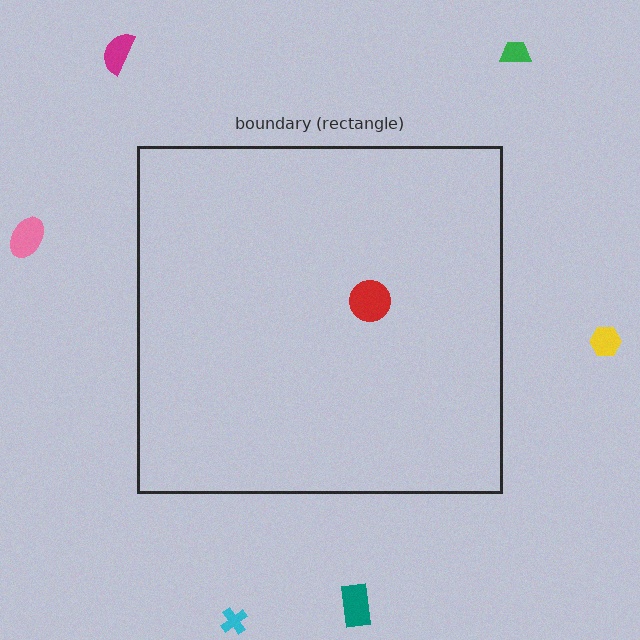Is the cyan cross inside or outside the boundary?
Outside.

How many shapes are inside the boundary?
1 inside, 6 outside.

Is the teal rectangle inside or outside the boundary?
Outside.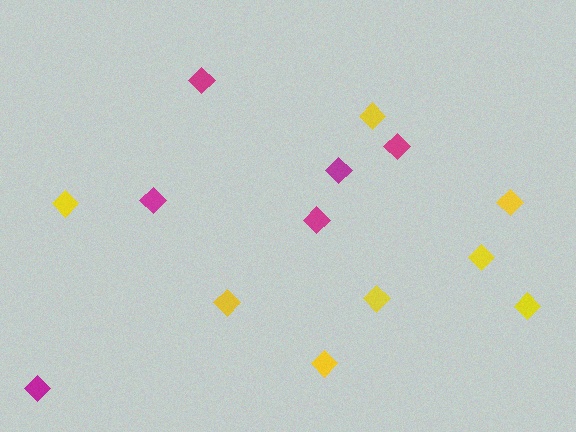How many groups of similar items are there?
There are 2 groups: one group of magenta diamonds (6) and one group of yellow diamonds (8).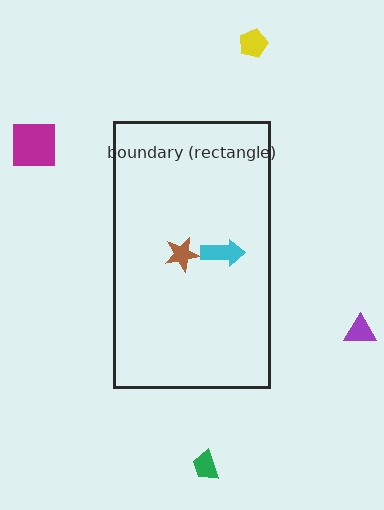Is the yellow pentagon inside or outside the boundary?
Outside.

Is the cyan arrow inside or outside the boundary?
Inside.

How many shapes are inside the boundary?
2 inside, 4 outside.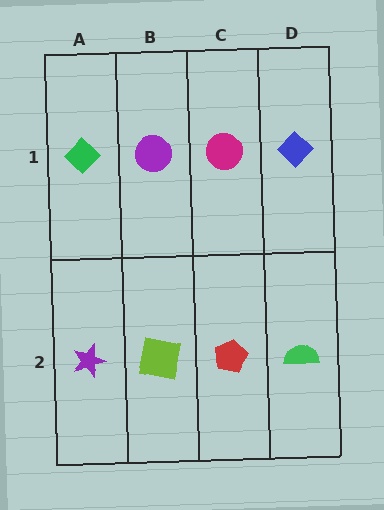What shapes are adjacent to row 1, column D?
A green semicircle (row 2, column D), a magenta circle (row 1, column C).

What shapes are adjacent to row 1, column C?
A red pentagon (row 2, column C), a purple circle (row 1, column B), a blue diamond (row 1, column D).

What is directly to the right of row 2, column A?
A lime square.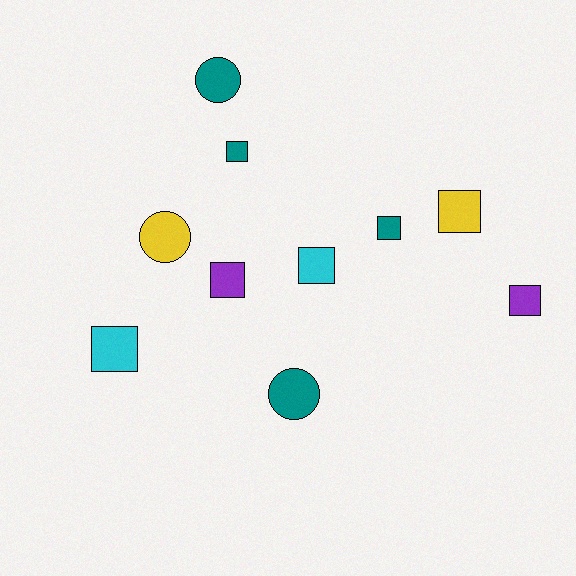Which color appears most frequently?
Teal, with 4 objects.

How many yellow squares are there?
There is 1 yellow square.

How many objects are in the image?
There are 10 objects.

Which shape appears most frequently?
Square, with 7 objects.